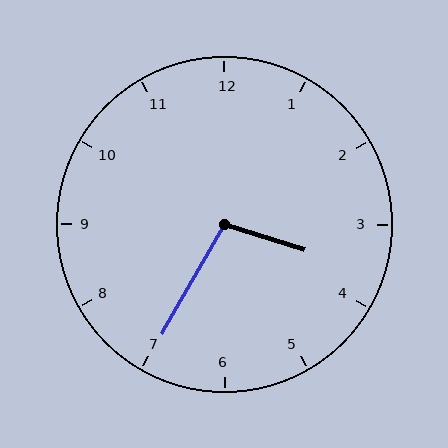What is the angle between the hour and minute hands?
Approximately 102 degrees.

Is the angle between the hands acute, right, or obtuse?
It is obtuse.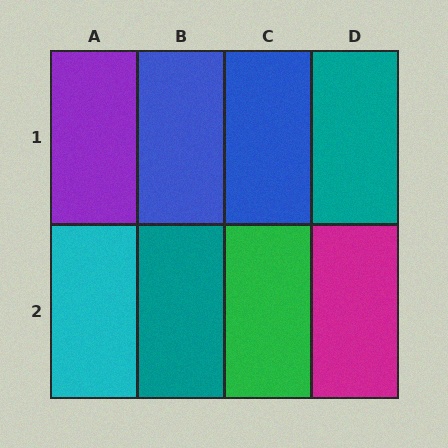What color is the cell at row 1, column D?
Teal.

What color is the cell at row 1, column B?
Blue.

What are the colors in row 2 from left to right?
Cyan, teal, green, magenta.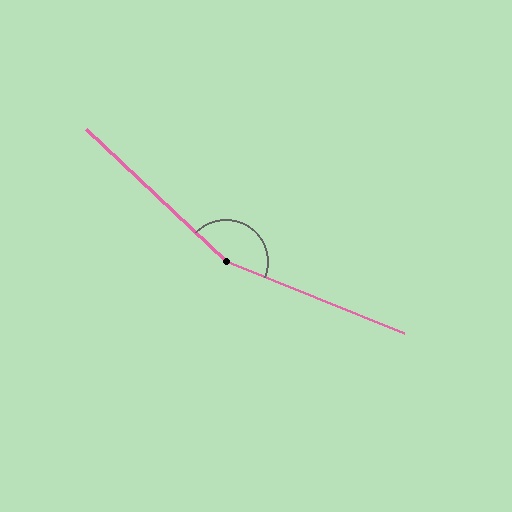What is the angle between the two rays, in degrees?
Approximately 158 degrees.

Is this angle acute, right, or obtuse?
It is obtuse.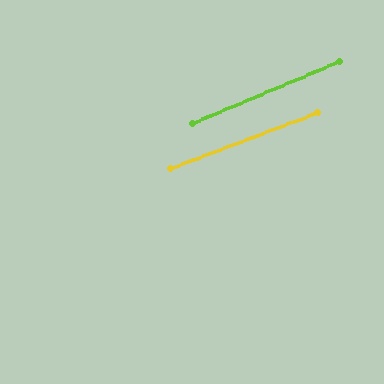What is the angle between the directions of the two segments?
Approximately 2 degrees.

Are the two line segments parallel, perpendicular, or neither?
Parallel — their directions differ by only 1.9°.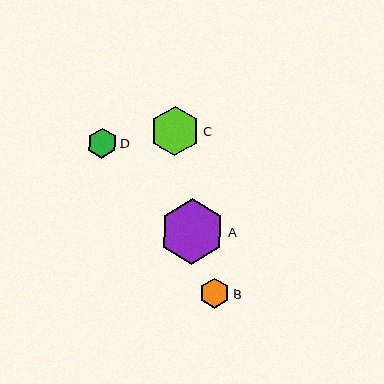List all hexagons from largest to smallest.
From largest to smallest: A, C, B, D.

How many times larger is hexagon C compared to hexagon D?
Hexagon C is approximately 1.7 times the size of hexagon D.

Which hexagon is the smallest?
Hexagon D is the smallest with a size of approximately 30 pixels.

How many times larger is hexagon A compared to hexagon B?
Hexagon A is approximately 2.2 times the size of hexagon B.